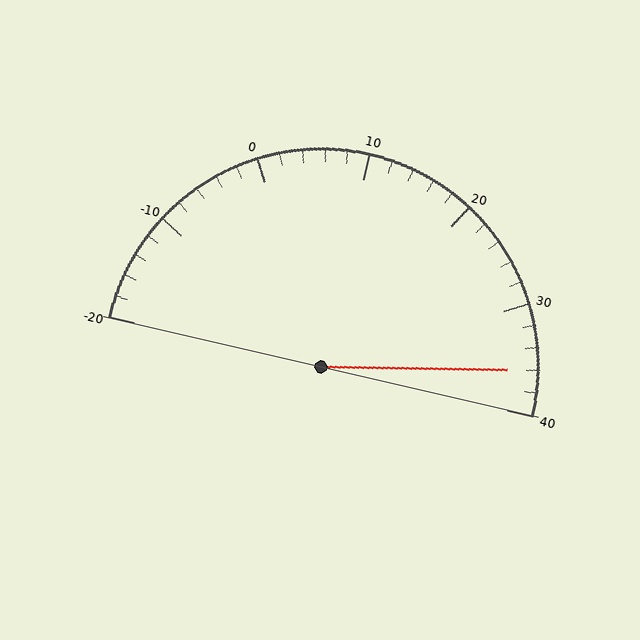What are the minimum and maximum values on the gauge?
The gauge ranges from -20 to 40.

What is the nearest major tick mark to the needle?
The nearest major tick mark is 40.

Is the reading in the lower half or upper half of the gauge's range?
The reading is in the upper half of the range (-20 to 40).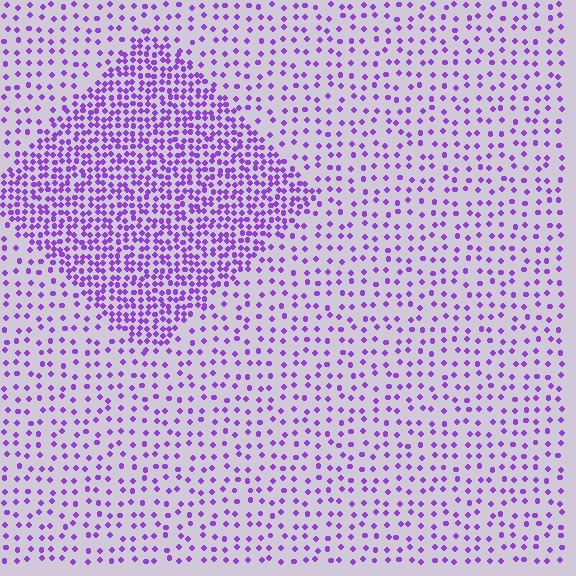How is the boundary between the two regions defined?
The boundary is defined by a change in element density (approximately 2.6x ratio). All elements are the same color, size, and shape.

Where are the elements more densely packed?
The elements are more densely packed inside the diamond boundary.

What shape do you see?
I see a diamond.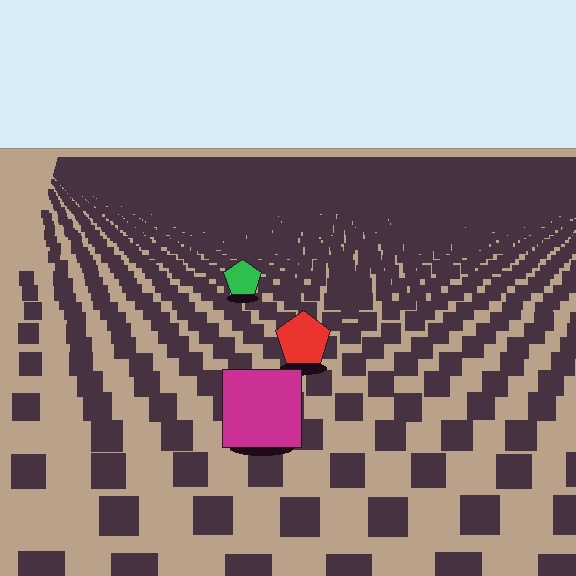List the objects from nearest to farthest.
From nearest to farthest: the magenta square, the red pentagon, the green pentagon.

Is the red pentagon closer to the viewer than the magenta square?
No. The magenta square is closer — you can tell from the texture gradient: the ground texture is coarser near it.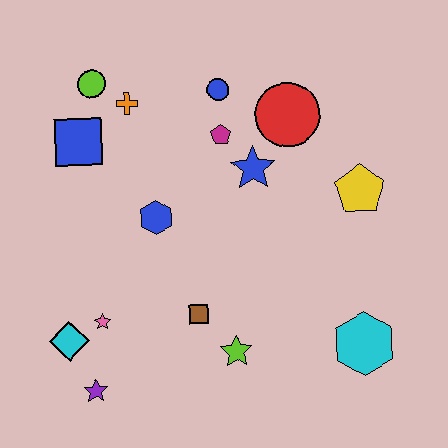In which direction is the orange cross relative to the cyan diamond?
The orange cross is above the cyan diamond.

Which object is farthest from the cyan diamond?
The yellow pentagon is farthest from the cyan diamond.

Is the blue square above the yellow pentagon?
Yes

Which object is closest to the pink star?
The cyan diamond is closest to the pink star.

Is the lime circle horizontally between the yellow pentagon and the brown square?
No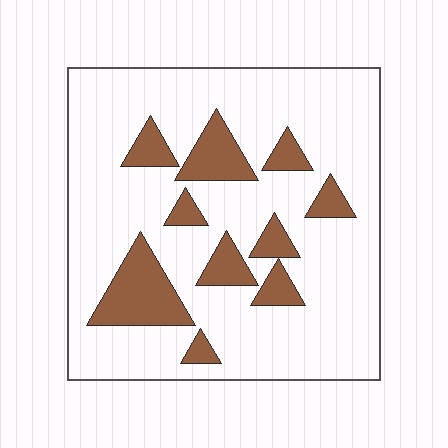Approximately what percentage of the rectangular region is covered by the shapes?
Approximately 20%.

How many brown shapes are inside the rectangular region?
10.